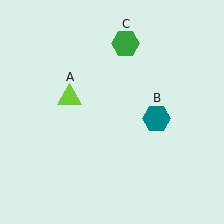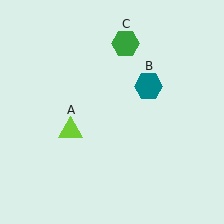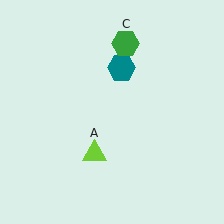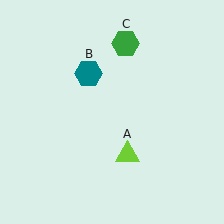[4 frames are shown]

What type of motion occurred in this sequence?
The lime triangle (object A), teal hexagon (object B) rotated counterclockwise around the center of the scene.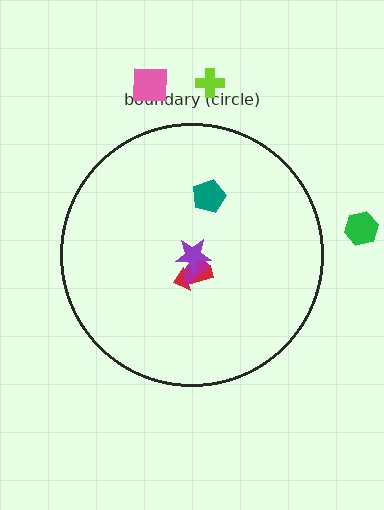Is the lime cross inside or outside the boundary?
Outside.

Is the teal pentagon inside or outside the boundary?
Inside.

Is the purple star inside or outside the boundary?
Inside.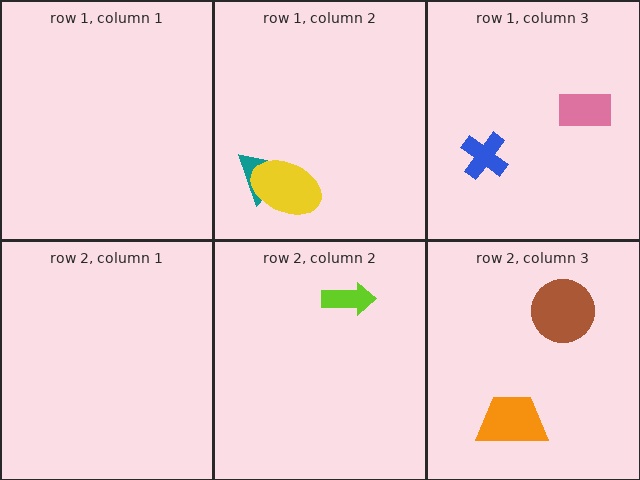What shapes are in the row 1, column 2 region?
The teal triangle, the yellow ellipse.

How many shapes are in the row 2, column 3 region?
2.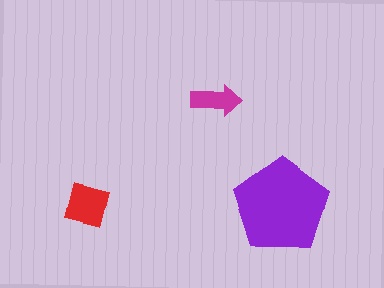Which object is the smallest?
The magenta arrow.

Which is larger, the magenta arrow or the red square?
The red square.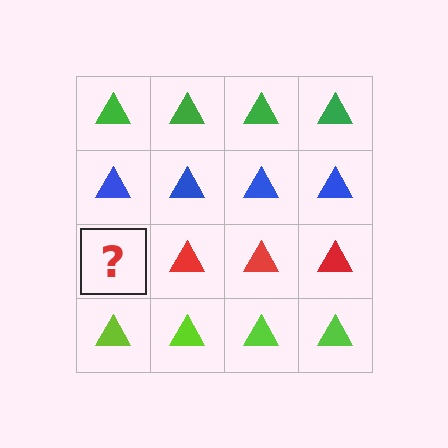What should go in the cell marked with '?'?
The missing cell should contain a red triangle.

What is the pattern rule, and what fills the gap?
The rule is that each row has a consistent color. The gap should be filled with a red triangle.